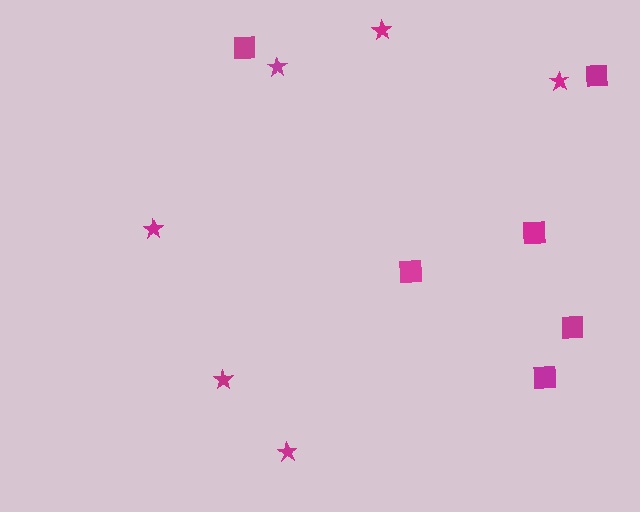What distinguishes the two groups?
There are 2 groups: one group of squares (6) and one group of stars (6).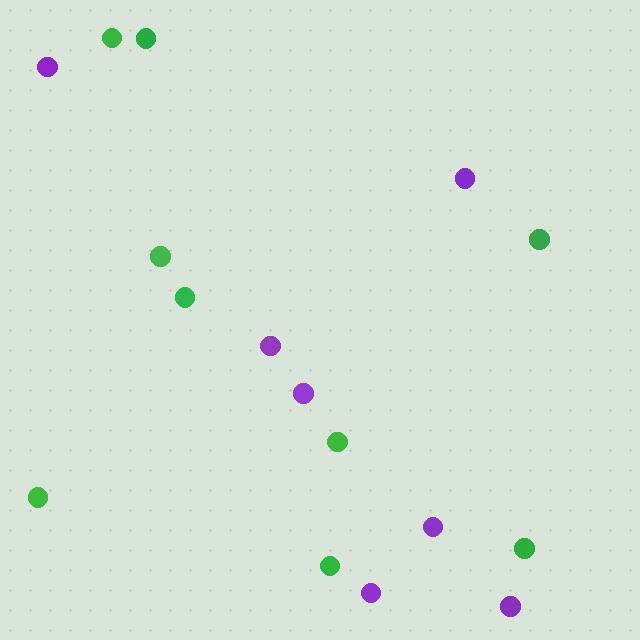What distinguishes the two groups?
There are 2 groups: one group of green circles (9) and one group of purple circles (7).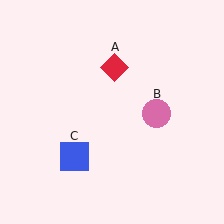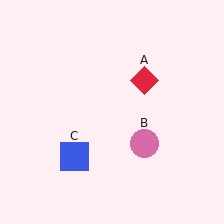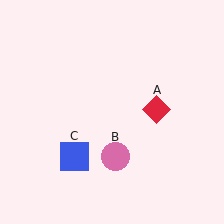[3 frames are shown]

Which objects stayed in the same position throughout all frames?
Blue square (object C) remained stationary.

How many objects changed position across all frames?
2 objects changed position: red diamond (object A), pink circle (object B).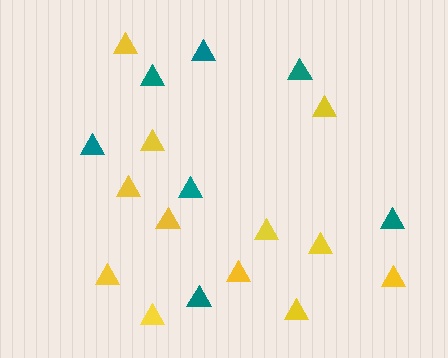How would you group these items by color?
There are 2 groups: one group of teal triangles (7) and one group of yellow triangles (12).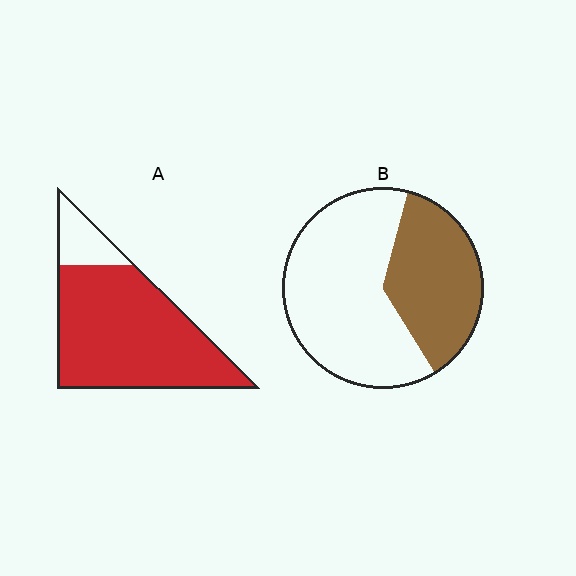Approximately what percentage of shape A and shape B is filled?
A is approximately 85% and B is approximately 35%.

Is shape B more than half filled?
No.